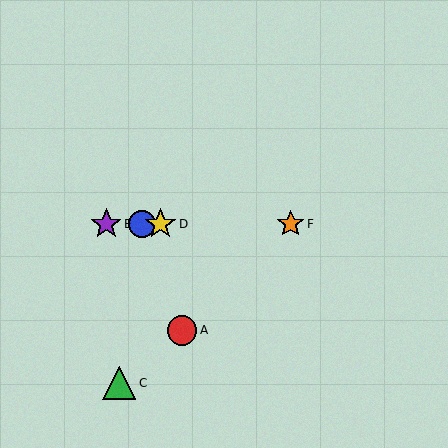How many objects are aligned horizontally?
4 objects (B, D, E, F) are aligned horizontally.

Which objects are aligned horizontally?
Objects B, D, E, F are aligned horizontally.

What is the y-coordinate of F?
Object F is at y≈224.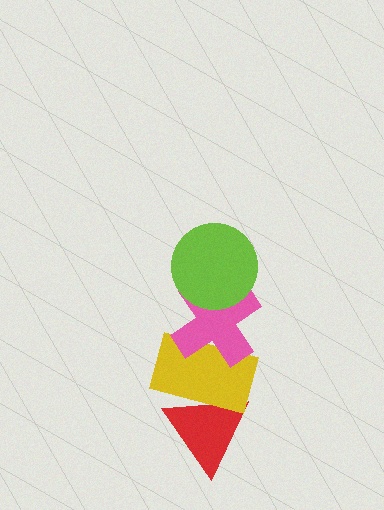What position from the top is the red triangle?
The red triangle is 4th from the top.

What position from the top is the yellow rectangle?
The yellow rectangle is 3rd from the top.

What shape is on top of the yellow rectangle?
The pink cross is on top of the yellow rectangle.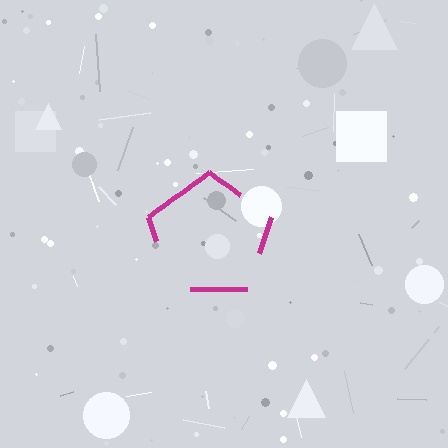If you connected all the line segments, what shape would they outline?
They would outline a pentagon.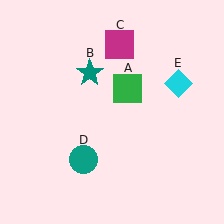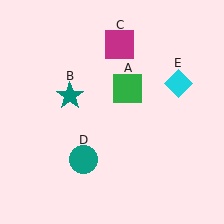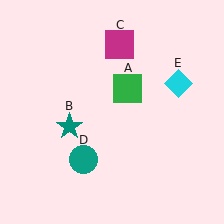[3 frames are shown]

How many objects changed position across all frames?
1 object changed position: teal star (object B).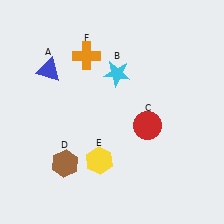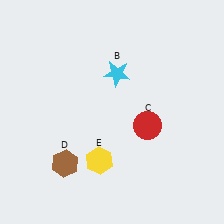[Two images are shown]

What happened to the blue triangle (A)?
The blue triangle (A) was removed in Image 2. It was in the top-left area of Image 1.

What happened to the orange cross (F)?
The orange cross (F) was removed in Image 2. It was in the top-left area of Image 1.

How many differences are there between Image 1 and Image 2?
There are 2 differences between the two images.